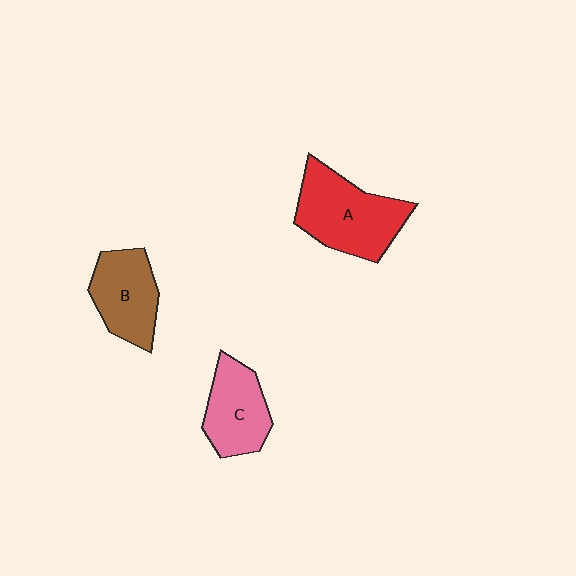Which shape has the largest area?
Shape A (red).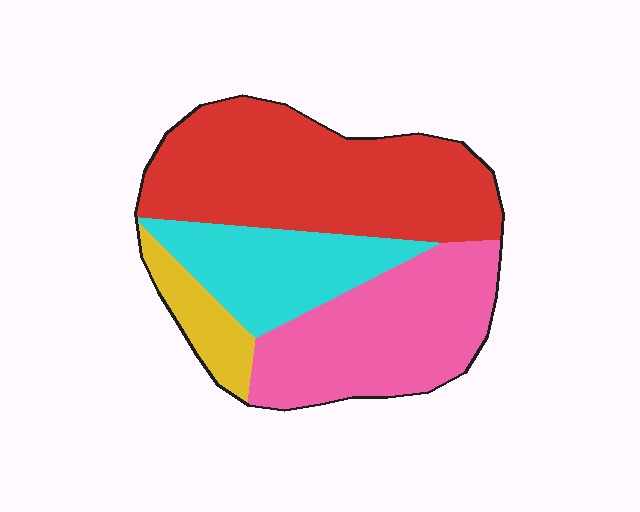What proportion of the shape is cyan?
Cyan covers 19% of the shape.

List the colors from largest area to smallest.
From largest to smallest: red, pink, cyan, yellow.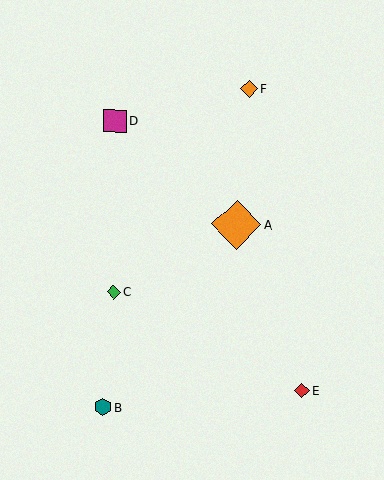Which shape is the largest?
The orange diamond (labeled A) is the largest.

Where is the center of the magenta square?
The center of the magenta square is at (115, 121).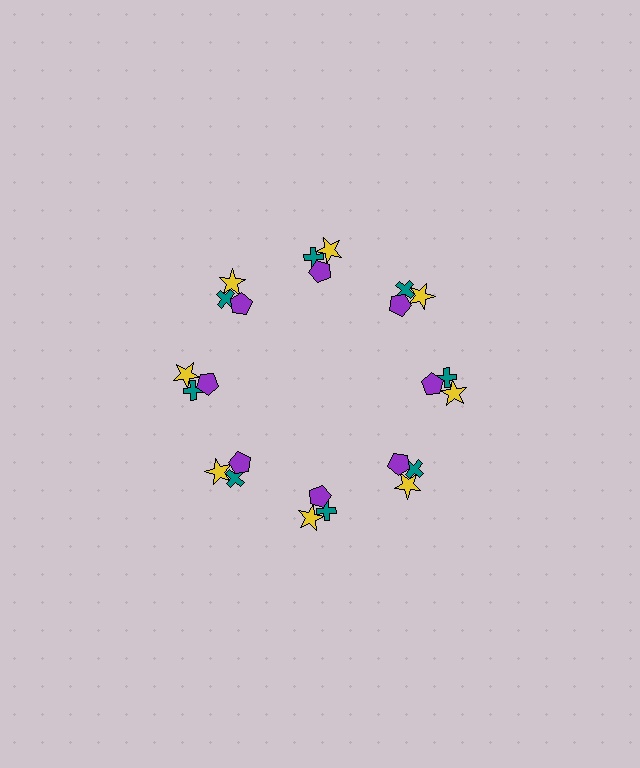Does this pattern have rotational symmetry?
Yes, this pattern has 8-fold rotational symmetry. It looks the same after rotating 45 degrees around the center.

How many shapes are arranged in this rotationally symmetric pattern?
There are 24 shapes, arranged in 8 groups of 3.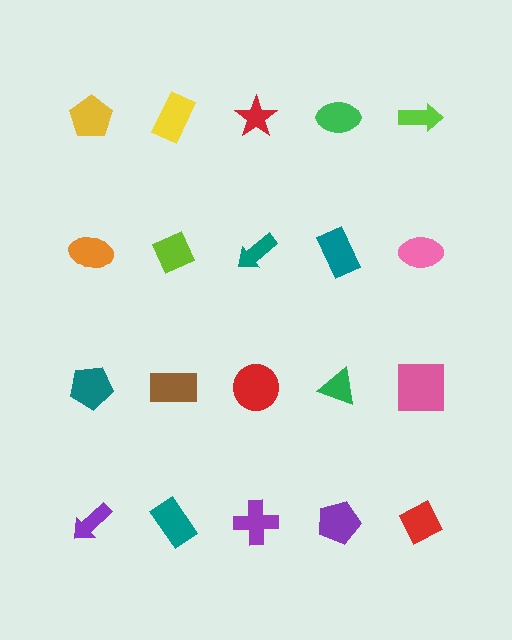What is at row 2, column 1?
An orange ellipse.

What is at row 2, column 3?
A teal arrow.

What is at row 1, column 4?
A green ellipse.